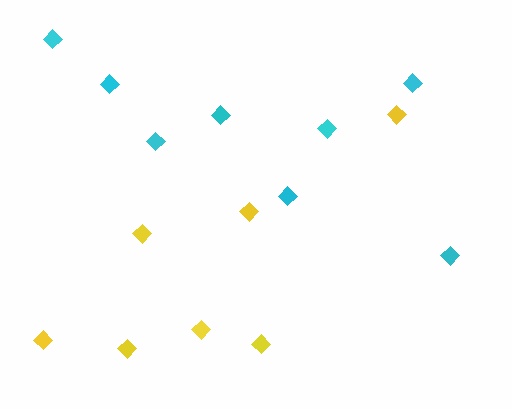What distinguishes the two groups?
There are 2 groups: one group of cyan diamonds (8) and one group of yellow diamonds (7).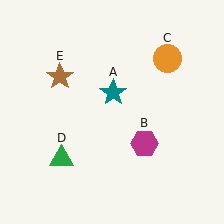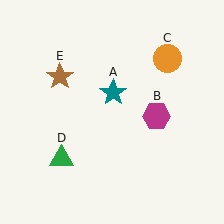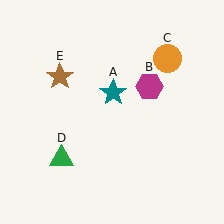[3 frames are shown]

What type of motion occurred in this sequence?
The magenta hexagon (object B) rotated counterclockwise around the center of the scene.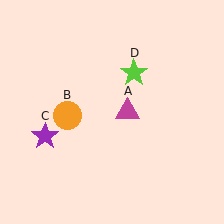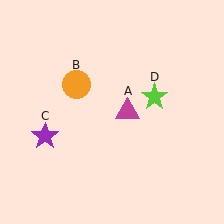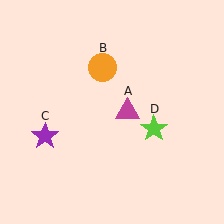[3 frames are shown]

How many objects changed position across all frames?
2 objects changed position: orange circle (object B), lime star (object D).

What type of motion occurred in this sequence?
The orange circle (object B), lime star (object D) rotated clockwise around the center of the scene.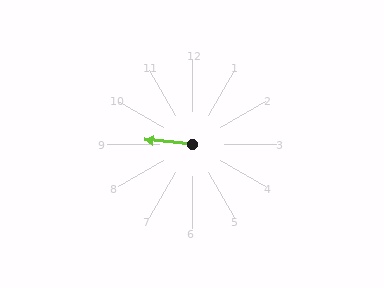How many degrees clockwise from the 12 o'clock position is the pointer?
Approximately 275 degrees.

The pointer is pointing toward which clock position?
Roughly 9 o'clock.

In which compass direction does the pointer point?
West.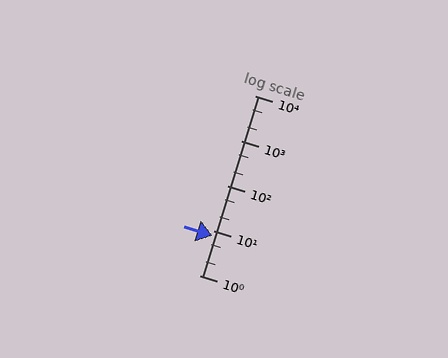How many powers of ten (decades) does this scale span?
The scale spans 4 decades, from 1 to 10000.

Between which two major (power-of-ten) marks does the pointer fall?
The pointer is between 1 and 10.